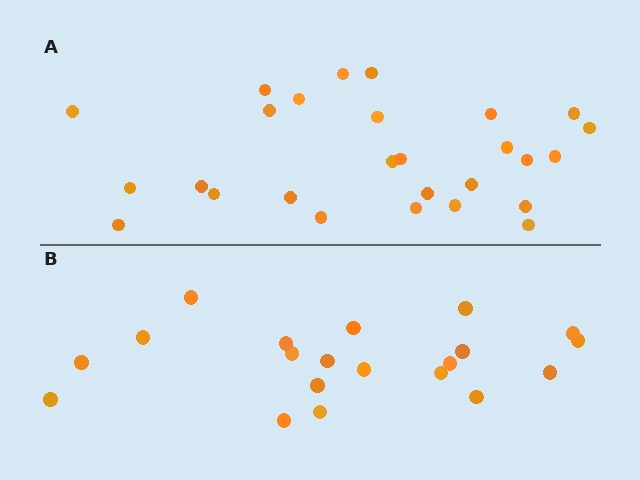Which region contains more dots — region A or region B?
Region A (the top region) has more dots.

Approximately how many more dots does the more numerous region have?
Region A has roughly 8 or so more dots than region B.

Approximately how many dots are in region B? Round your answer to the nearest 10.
About 20 dots.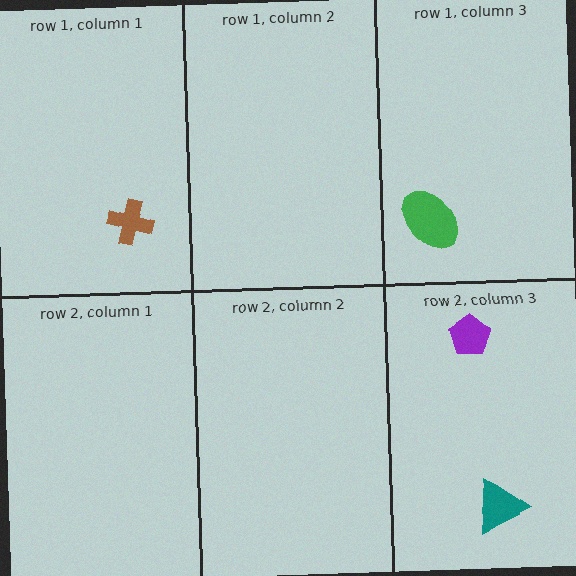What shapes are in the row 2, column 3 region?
The purple pentagon, the teal triangle.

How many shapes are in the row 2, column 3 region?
2.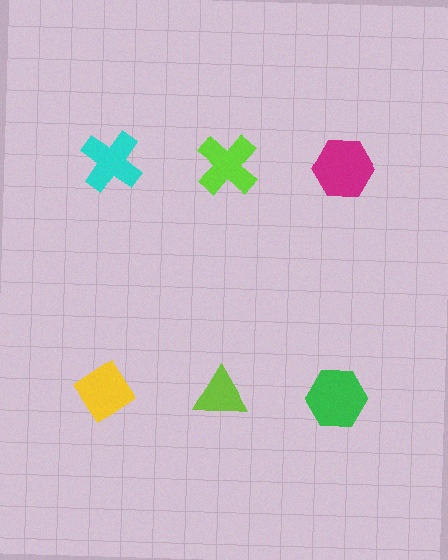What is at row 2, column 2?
A lime triangle.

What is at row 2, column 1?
A yellow diamond.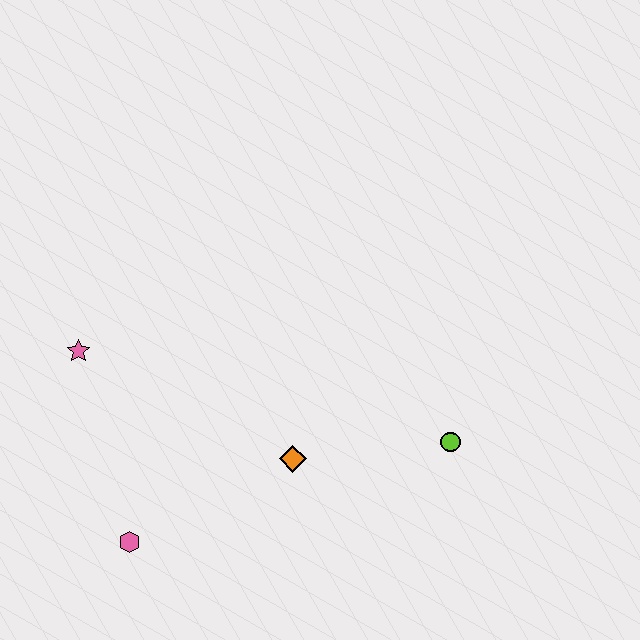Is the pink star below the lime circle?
No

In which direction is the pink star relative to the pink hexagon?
The pink star is above the pink hexagon.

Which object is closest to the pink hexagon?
The orange diamond is closest to the pink hexagon.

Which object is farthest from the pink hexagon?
The lime circle is farthest from the pink hexagon.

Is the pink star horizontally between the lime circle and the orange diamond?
No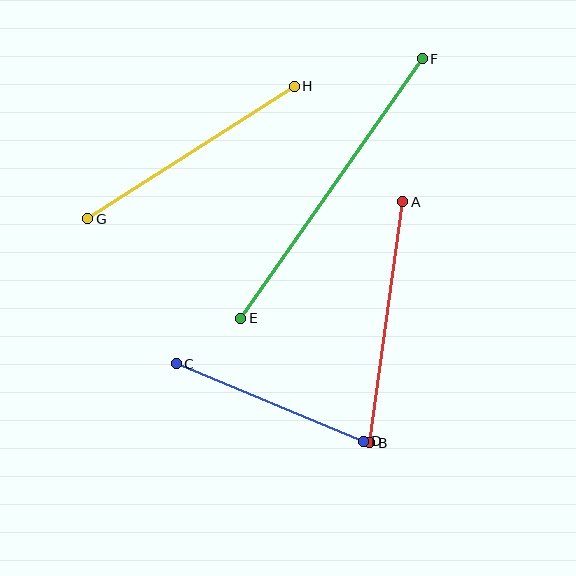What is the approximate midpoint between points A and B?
The midpoint is at approximately (386, 322) pixels.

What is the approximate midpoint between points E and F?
The midpoint is at approximately (332, 188) pixels.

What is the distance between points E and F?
The distance is approximately 317 pixels.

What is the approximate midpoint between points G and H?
The midpoint is at approximately (191, 152) pixels.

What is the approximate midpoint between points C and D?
The midpoint is at approximately (270, 402) pixels.